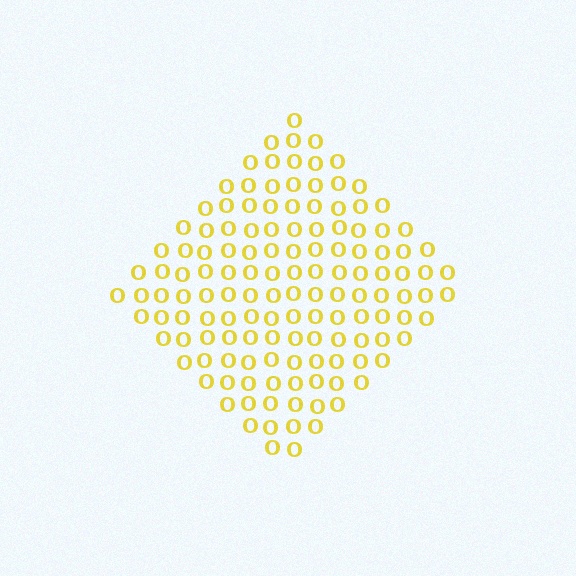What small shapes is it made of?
It is made of small letter O's.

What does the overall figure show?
The overall figure shows a diamond.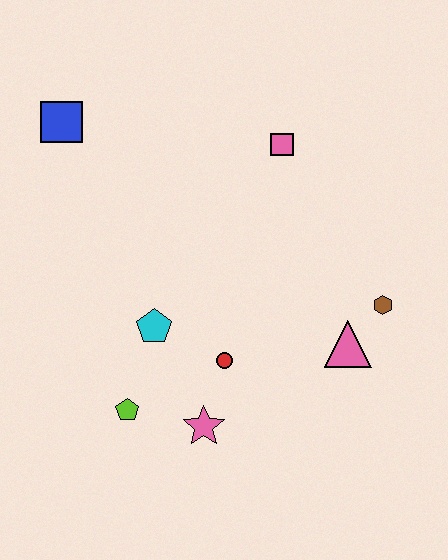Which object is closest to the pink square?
The brown hexagon is closest to the pink square.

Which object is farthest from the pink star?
The blue square is farthest from the pink star.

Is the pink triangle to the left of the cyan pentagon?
No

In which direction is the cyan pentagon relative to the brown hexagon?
The cyan pentagon is to the left of the brown hexagon.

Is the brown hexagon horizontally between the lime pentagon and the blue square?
No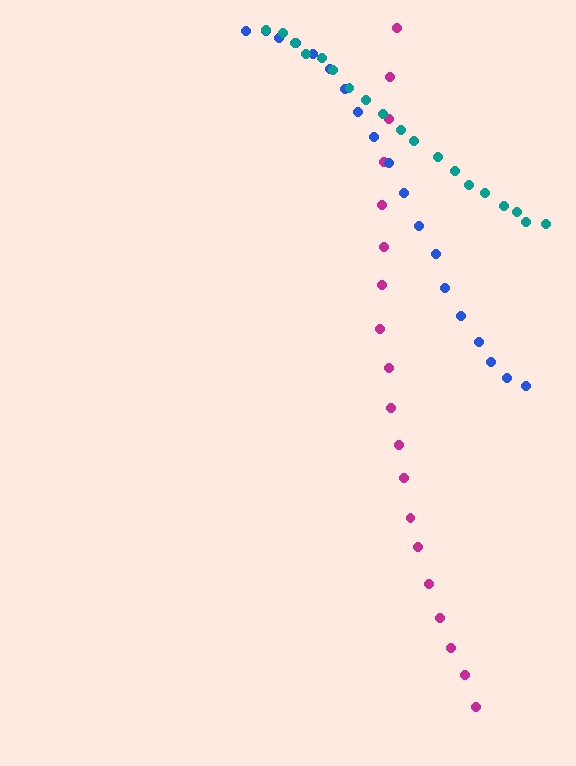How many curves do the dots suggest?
There are 3 distinct paths.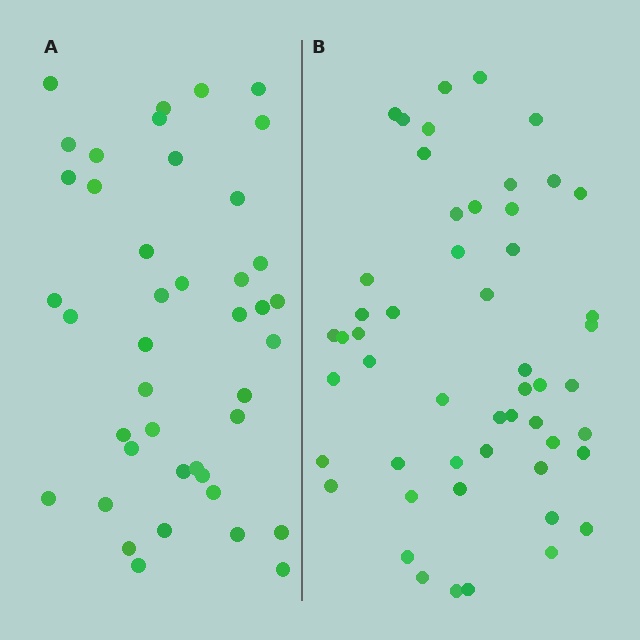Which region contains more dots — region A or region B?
Region B (the right region) has more dots.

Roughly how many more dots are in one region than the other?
Region B has roughly 10 or so more dots than region A.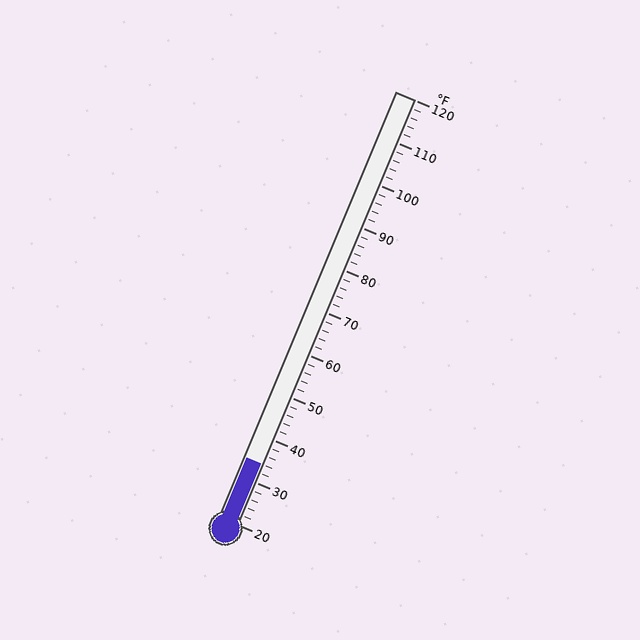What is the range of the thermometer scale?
The thermometer scale ranges from 20°F to 120°F.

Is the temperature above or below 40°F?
The temperature is below 40°F.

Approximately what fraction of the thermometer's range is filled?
The thermometer is filled to approximately 15% of its range.